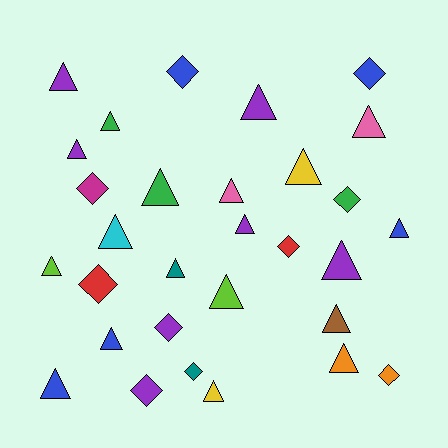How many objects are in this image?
There are 30 objects.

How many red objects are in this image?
There are 2 red objects.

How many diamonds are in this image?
There are 10 diamonds.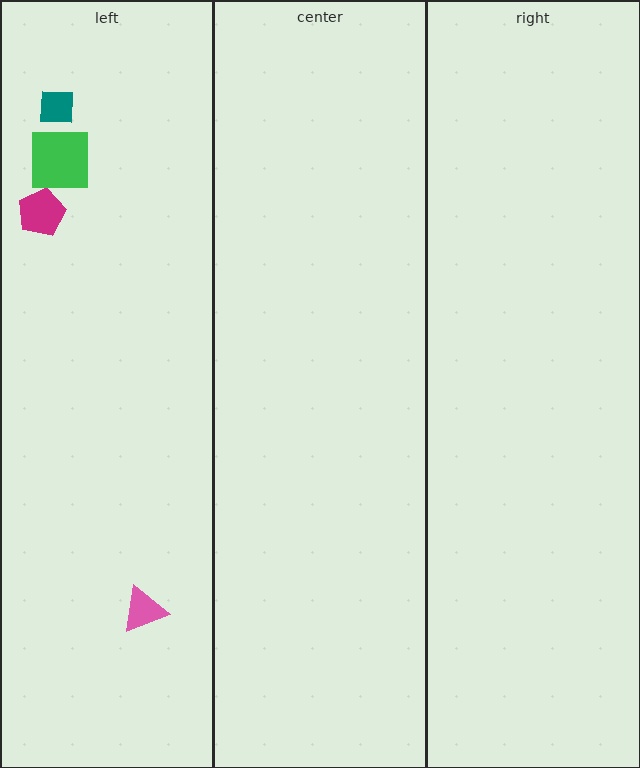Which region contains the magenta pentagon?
The left region.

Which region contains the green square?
The left region.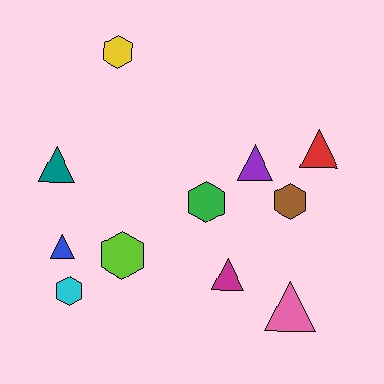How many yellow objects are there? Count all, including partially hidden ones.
There is 1 yellow object.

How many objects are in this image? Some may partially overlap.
There are 11 objects.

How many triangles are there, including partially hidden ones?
There are 6 triangles.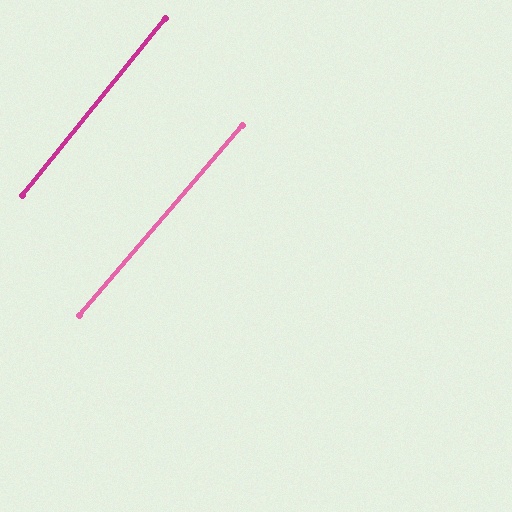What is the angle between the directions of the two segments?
Approximately 2 degrees.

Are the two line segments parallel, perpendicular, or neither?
Parallel — their directions differ by only 1.6°.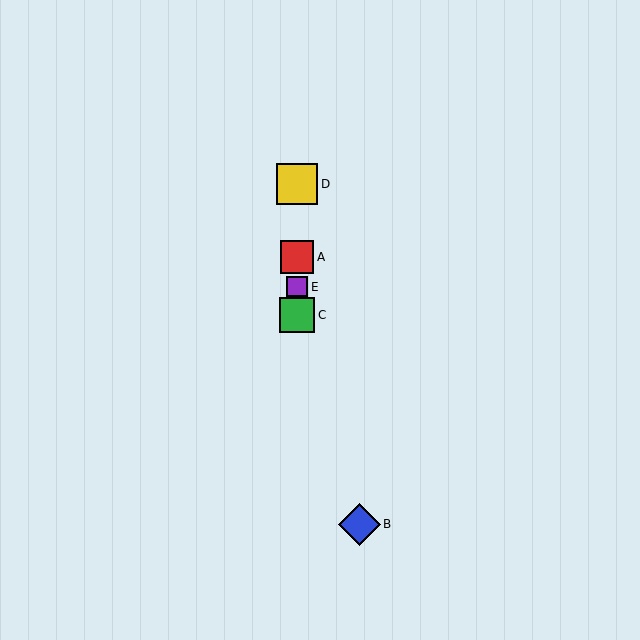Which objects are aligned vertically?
Objects A, C, D, E are aligned vertically.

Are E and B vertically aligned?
No, E is at x≈297 and B is at x≈359.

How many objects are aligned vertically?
4 objects (A, C, D, E) are aligned vertically.